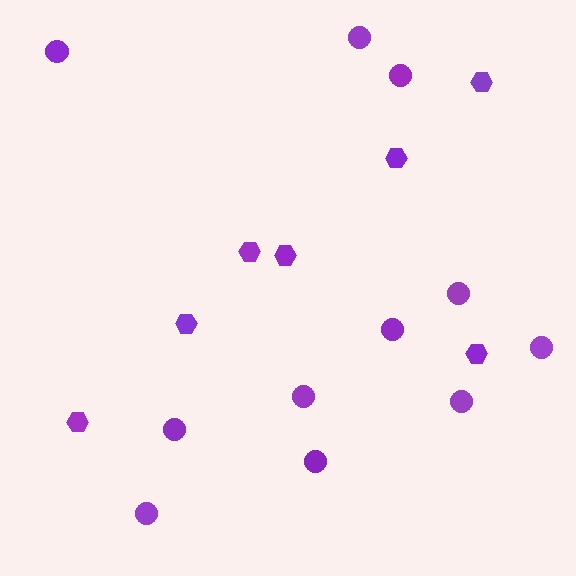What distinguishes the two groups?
There are 2 groups: one group of hexagons (7) and one group of circles (11).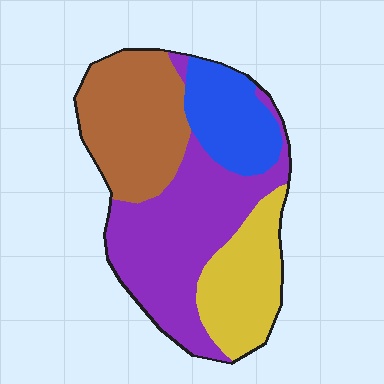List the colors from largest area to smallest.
From largest to smallest: purple, brown, yellow, blue.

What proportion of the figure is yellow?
Yellow takes up about one fifth (1/5) of the figure.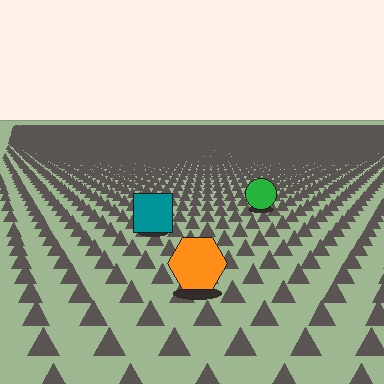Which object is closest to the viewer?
The orange hexagon is closest. The texture marks near it are larger and more spread out.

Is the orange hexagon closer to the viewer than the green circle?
Yes. The orange hexagon is closer — you can tell from the texture gradient: the ground texture is coarser near it.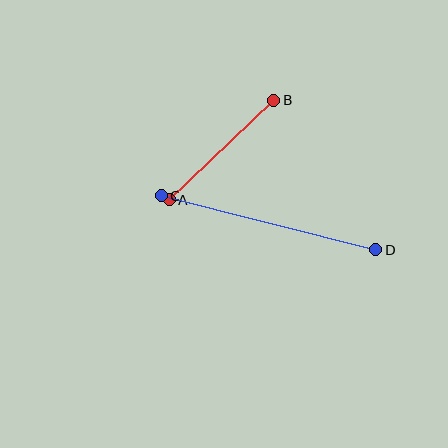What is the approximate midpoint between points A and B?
The midpoint is at approximately (222, 150) pixels.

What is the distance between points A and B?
The distance is approximately 144 pixels.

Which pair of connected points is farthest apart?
Points C and D are farthest apart.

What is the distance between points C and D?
The distance is approximately 222 pixels.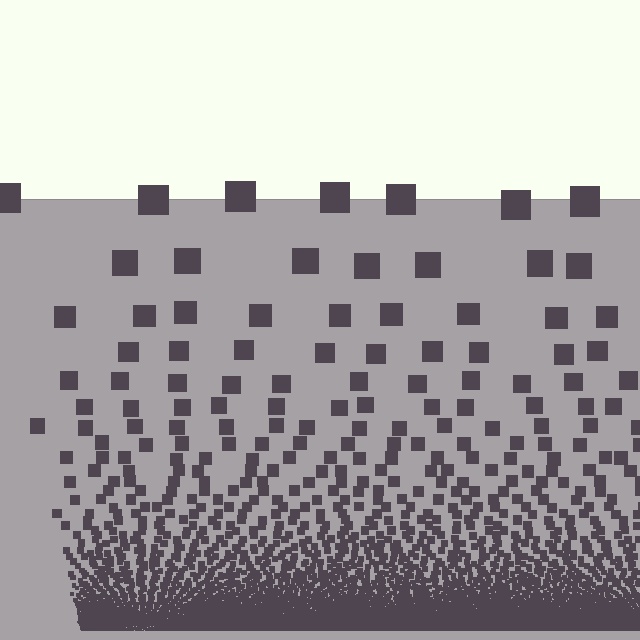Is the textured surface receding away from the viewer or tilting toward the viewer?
The surface appears to tilt toward the viewer. Texture elements get larger and sparser toward the top.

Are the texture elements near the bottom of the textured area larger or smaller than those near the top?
Smaller. The gradient is inverted — elements near the bottom are smaller and denser.